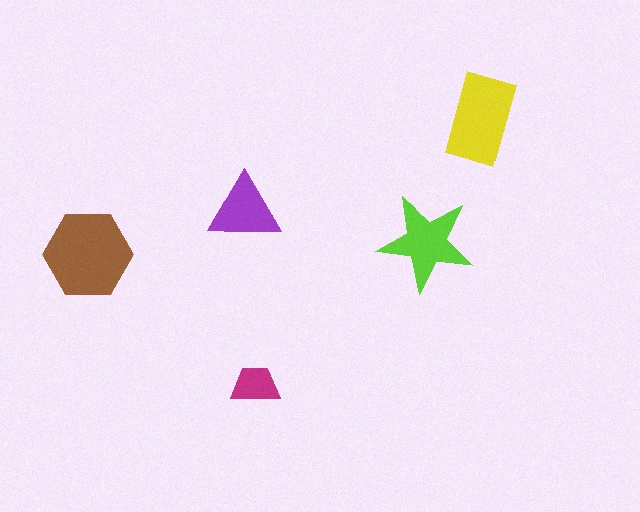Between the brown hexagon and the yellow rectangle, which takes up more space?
The brown hexagon.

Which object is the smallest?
The magenta trapezoid.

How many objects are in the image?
There are 5 objects in the image.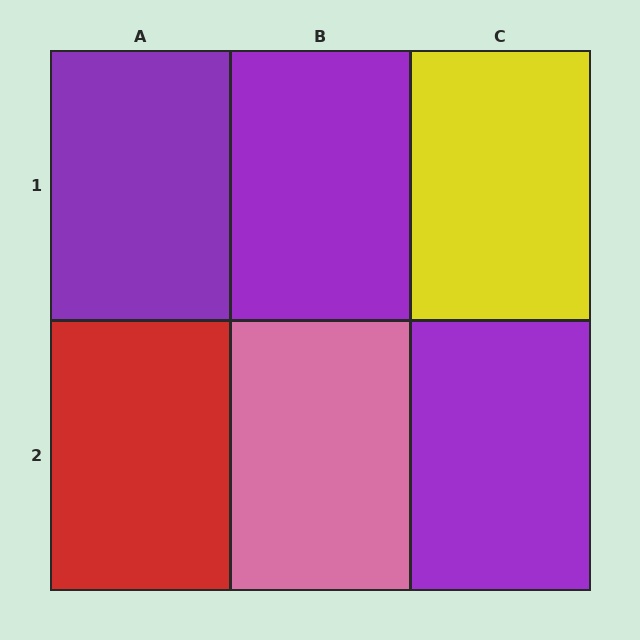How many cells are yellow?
1 cell is yellow.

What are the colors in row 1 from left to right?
Purple, purple, yellow.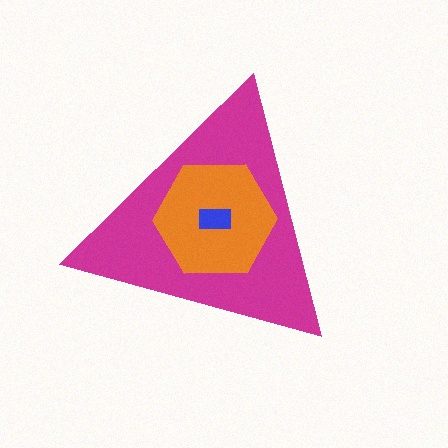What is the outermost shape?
The magenta triangle.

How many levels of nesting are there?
3.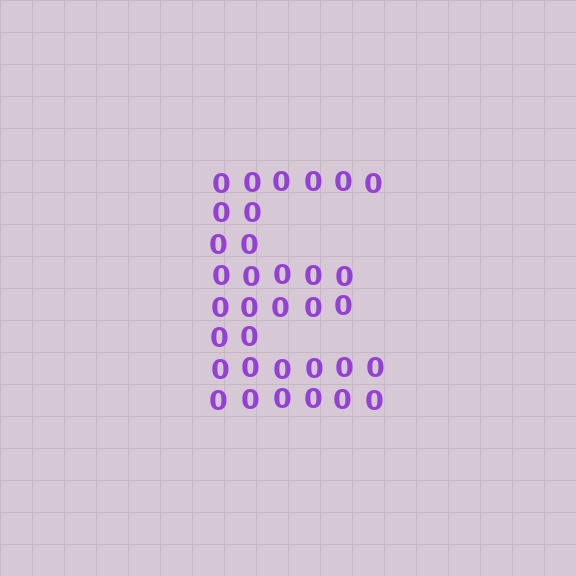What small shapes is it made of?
It is made of small digit 0's.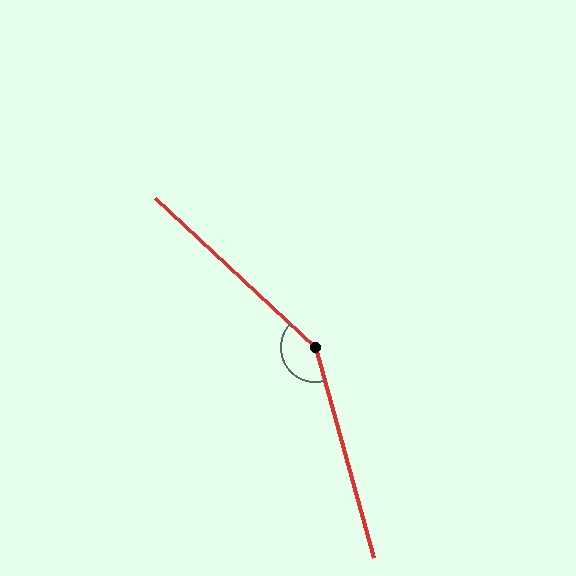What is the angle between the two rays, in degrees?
Approximately 148 degrees.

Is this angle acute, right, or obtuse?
It is obtuse.